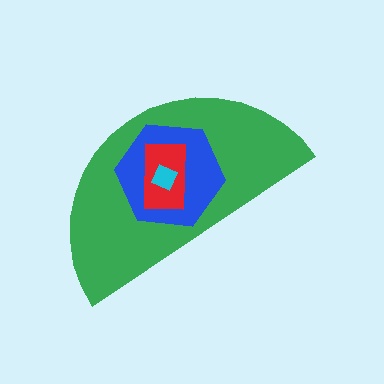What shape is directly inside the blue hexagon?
The red rectangle.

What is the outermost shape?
The green semicircle.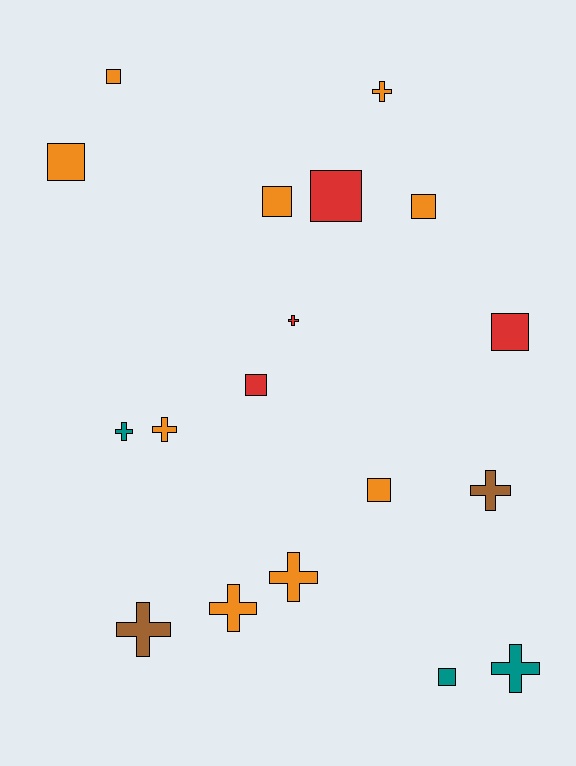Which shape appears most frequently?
Square, with 9 objects.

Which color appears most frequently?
Orange, with 9 objects.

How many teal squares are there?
There is 1 teal square.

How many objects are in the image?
There are 18 objects.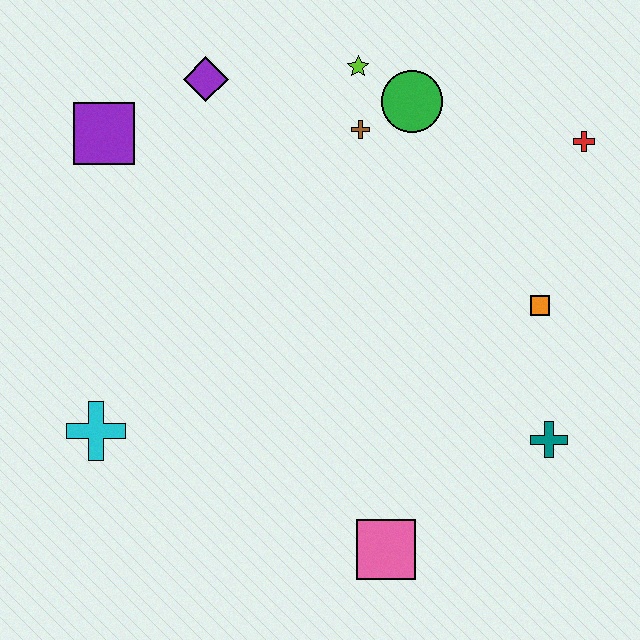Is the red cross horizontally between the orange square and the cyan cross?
No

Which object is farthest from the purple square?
The teal cross is farthest from the purple square.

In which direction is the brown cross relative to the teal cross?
The brown cross is above the teal cross.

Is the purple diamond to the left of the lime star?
Yes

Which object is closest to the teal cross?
The orange square is closest to the teal cross.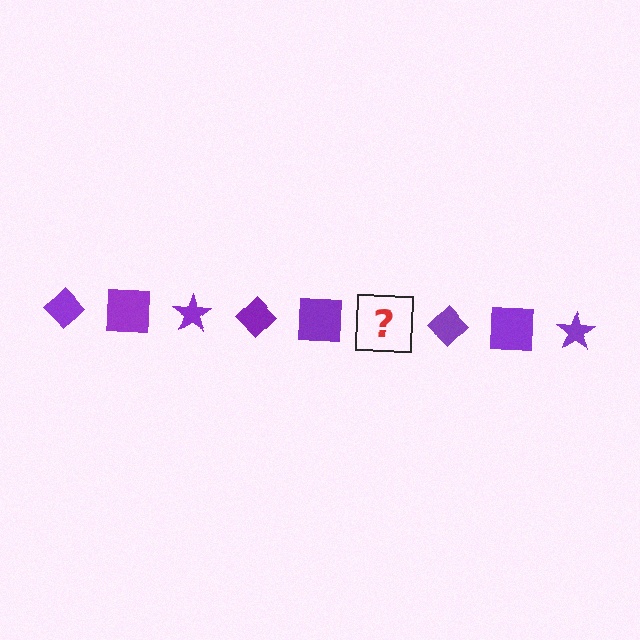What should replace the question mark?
The question mark should be replaced with a purple star.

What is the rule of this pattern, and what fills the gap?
The rule is that the pattern cycles through diamond, square, star shapes in purple. The gap should be filled with a purple star.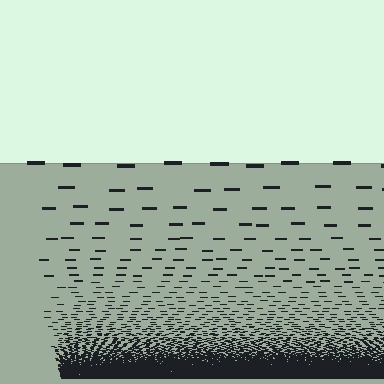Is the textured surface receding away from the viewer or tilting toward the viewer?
The surface appears to tilt toward the viewer. Texture elements get larger and sparser toward the top.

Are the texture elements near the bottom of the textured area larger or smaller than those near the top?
Smaller. The gradient is inverted — elements near the bottom are smaller and denser.